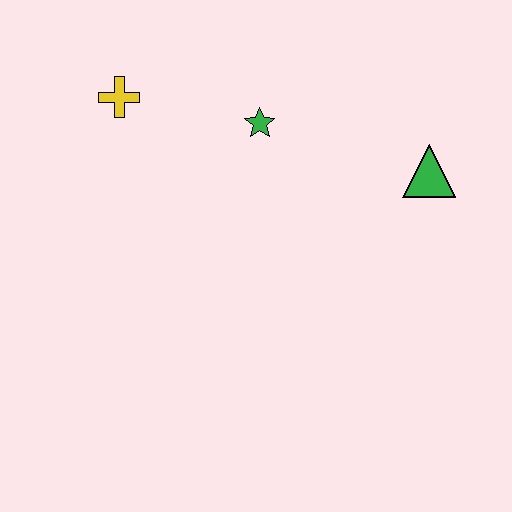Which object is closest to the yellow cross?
The green star is closest to the yellow cross.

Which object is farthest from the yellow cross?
The green triangle is farthest from the yellow cross.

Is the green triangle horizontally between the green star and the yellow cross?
No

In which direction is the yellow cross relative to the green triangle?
The yellow cross is to the left of the green triangle.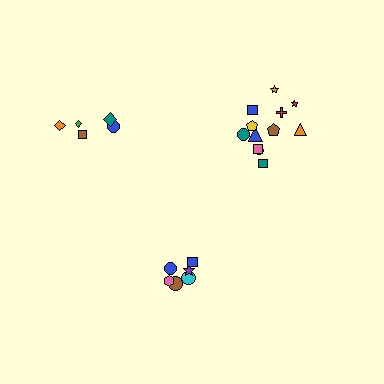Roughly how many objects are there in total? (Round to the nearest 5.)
Roughly 25 objects in total.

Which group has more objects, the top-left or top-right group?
The top-right group.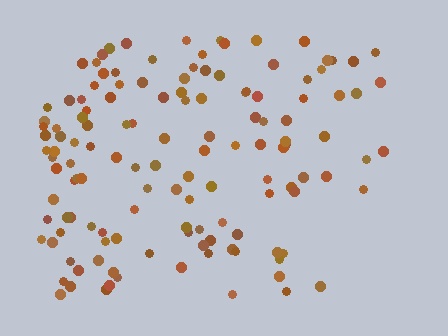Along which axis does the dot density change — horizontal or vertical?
Horizontal.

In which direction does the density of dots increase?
From right to left, with the left side densest.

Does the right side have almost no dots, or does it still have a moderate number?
Still a moderate number, just noticeably fewer than the left.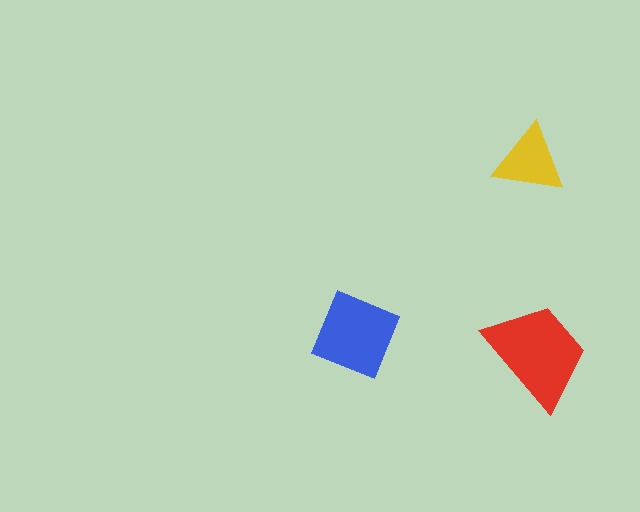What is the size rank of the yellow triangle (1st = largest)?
3rd.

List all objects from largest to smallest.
The red trapezoid, the blue diamond, the yellow triangle.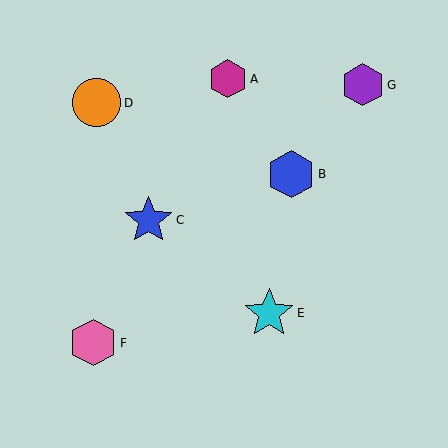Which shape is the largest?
The cyan star (labeled E) is the largest.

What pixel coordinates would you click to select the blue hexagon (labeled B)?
Click at (291, 174) to select the blue hexagon B.